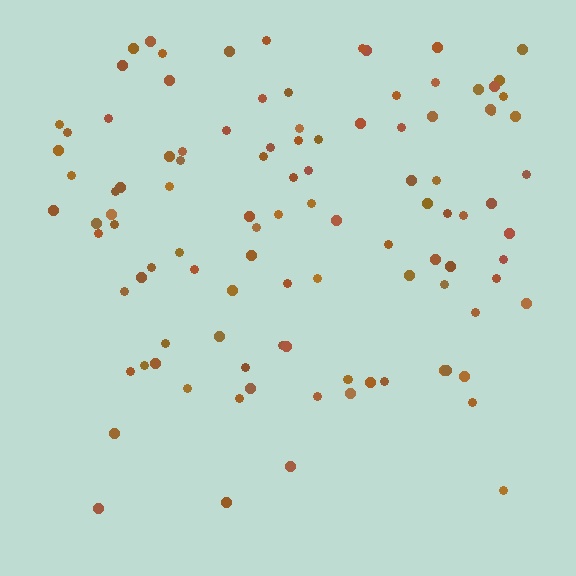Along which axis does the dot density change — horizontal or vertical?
Vertical.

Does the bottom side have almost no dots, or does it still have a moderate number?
Still a moderate number, just noticeably fewer than the top.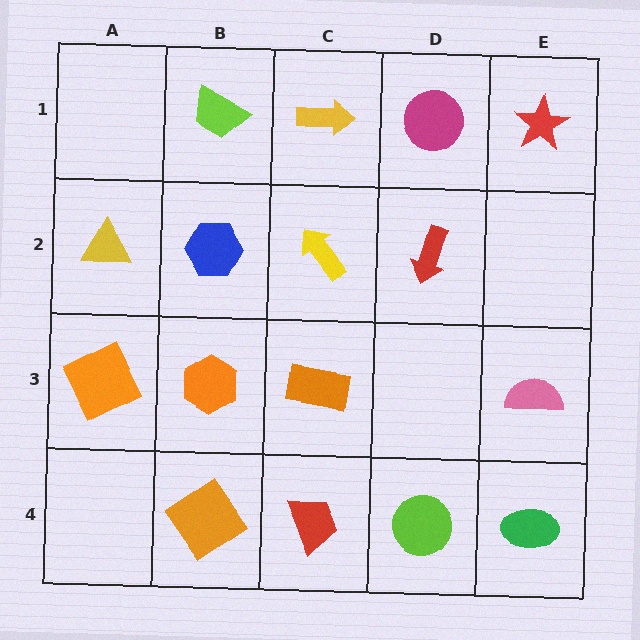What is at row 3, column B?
An orange hexagon.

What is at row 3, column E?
A pink semicircle.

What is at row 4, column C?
A red trapezoid.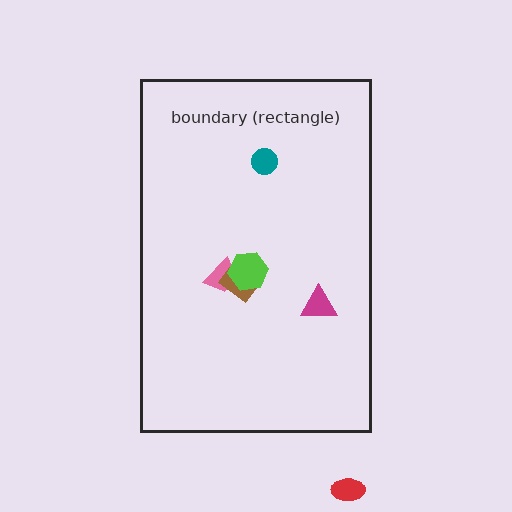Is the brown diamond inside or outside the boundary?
Inside.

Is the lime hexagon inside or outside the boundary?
Inside.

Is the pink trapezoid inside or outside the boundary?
Inside.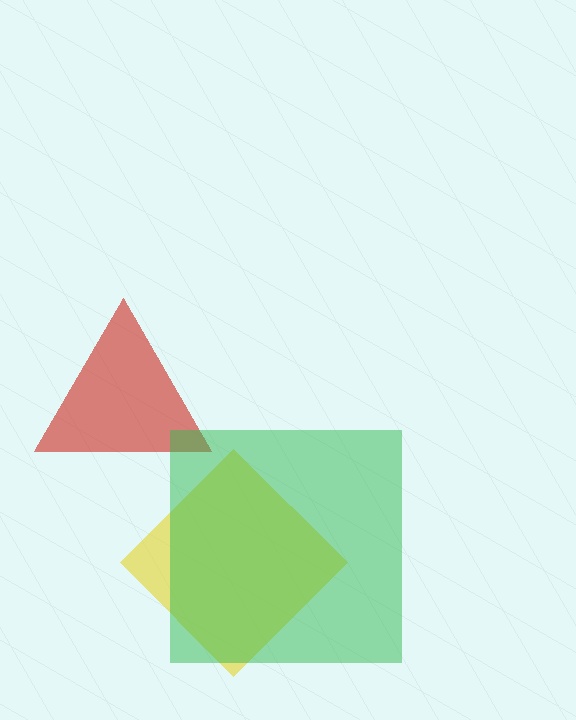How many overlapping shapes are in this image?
There are 3 overlapping shapes in the image.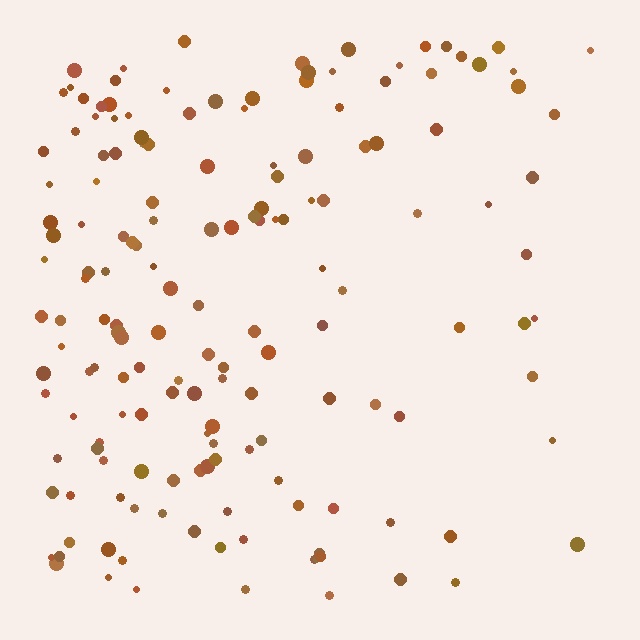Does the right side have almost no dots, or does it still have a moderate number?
Still a moderate number, just noticeably fewer than the left.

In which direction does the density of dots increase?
From right to left, with the left side densest.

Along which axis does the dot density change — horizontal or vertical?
Horizontal.